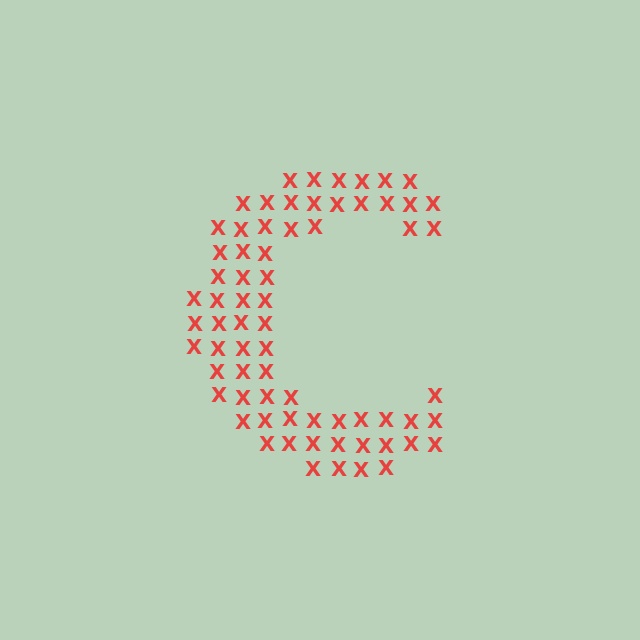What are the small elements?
The small elements are letter X's.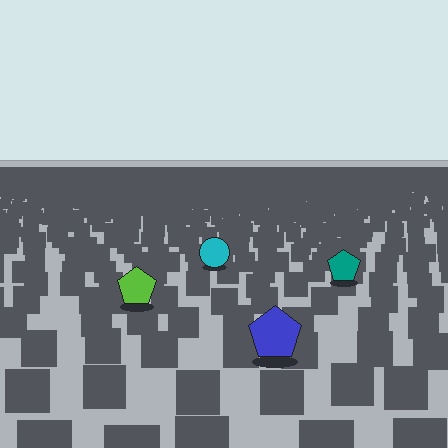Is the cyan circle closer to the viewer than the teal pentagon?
No. The teal pentagon is closer — you can tell from the texture gradient: the ground texture is coarser near it.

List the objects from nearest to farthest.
From nearest to farthest: the blue pentagon, the lime pentagon, the teal pentagon, the cyan circle.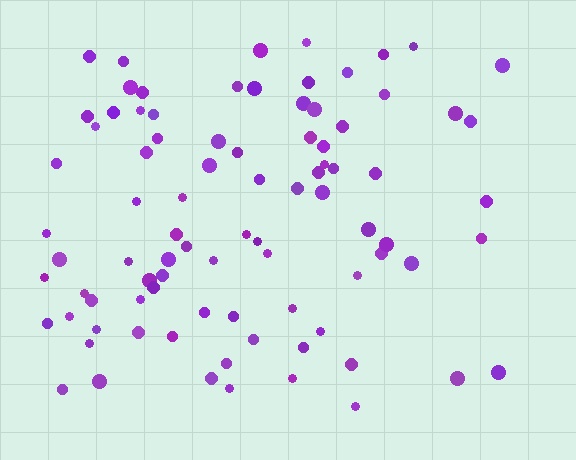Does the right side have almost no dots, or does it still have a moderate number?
Still a moderate number, just noticeably fewer than the left.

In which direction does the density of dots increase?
From right to left, with the left side densest.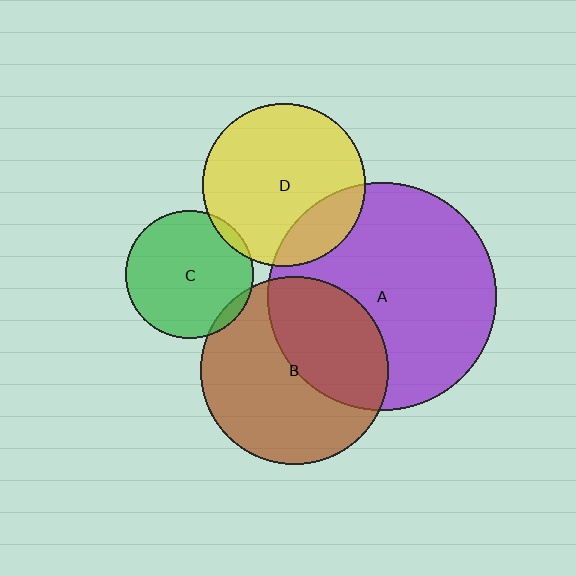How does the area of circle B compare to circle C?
Approximately 2.1 times.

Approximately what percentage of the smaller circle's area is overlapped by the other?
Approximately 5%.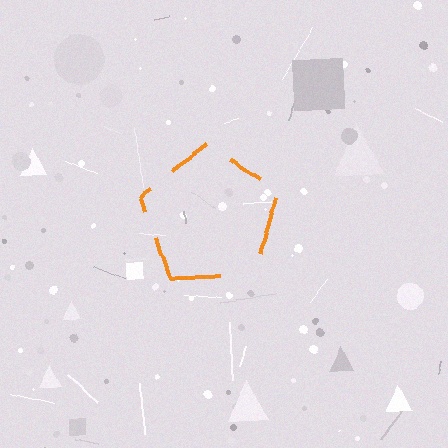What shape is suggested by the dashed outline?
The dashed outline suggests a pentagon.